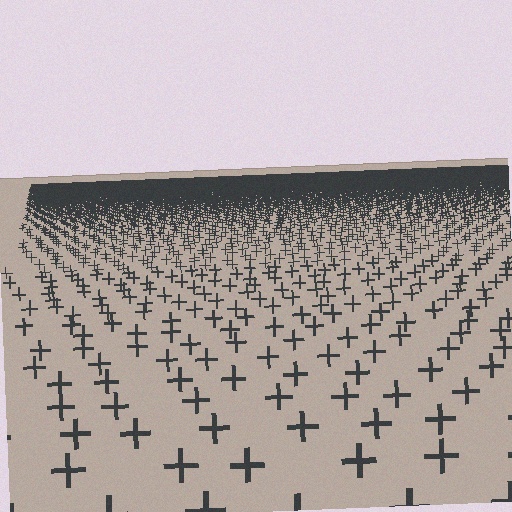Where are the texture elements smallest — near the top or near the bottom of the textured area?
Near the top.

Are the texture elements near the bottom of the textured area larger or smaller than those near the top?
Larger. Near the bottom, elements are closer to the viewer and appear at a bigger on-screen size.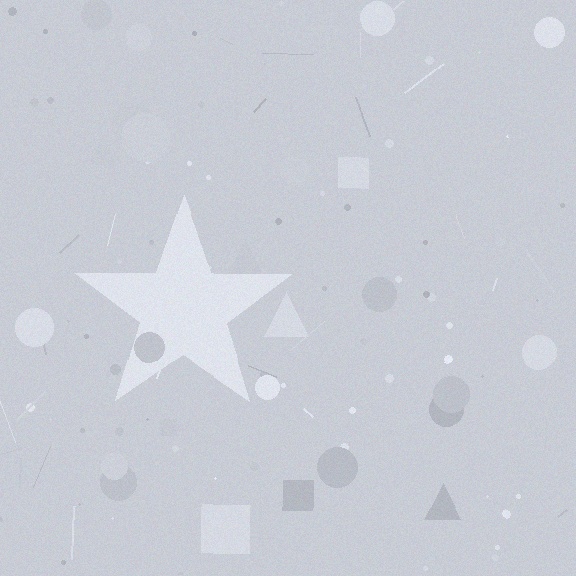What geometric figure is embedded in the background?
A star is embedded in the background.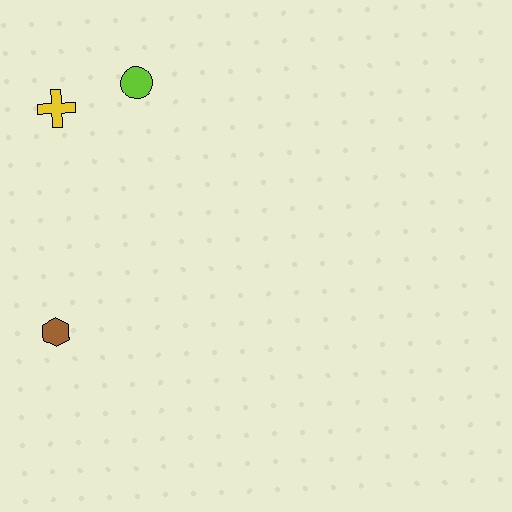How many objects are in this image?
There are 3 objects.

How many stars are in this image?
There are no stars.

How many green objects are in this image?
There are no green objects.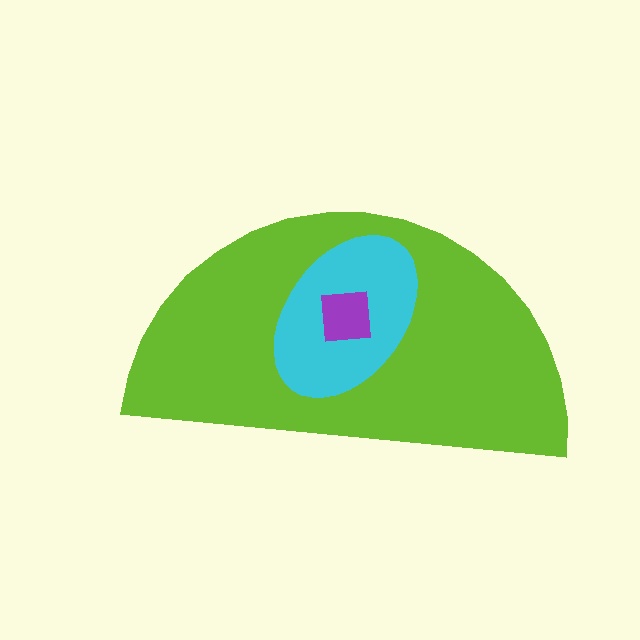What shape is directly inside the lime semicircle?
The cyan ellipse.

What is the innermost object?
The purple square.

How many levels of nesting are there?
3.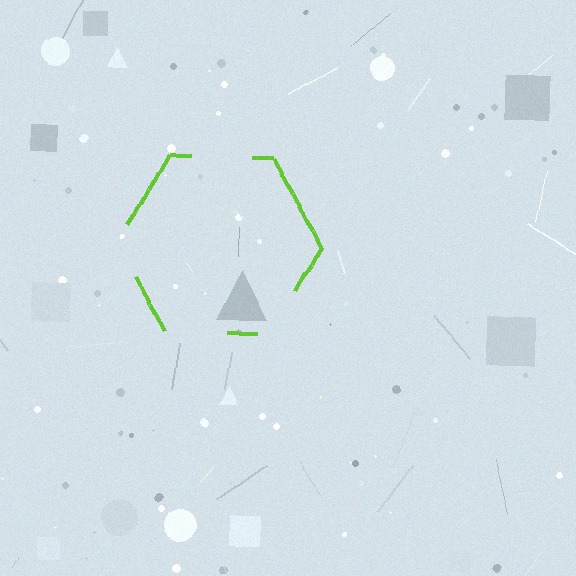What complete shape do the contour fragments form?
The contour fragments form a hexagon.